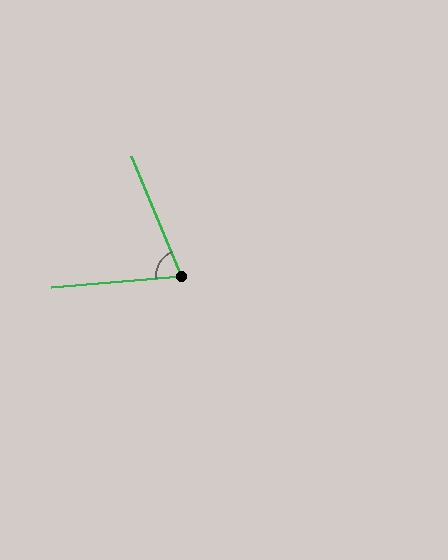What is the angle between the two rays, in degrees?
Approximately 72 degrees.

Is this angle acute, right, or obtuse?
It is acute.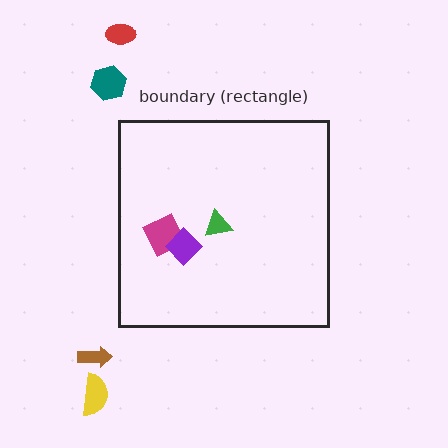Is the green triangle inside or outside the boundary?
Inside.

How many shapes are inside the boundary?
3 inside, 4 outside.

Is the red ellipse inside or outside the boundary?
Outside.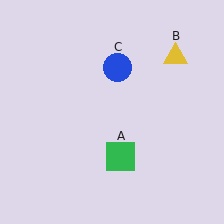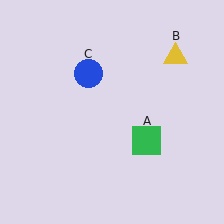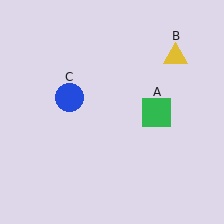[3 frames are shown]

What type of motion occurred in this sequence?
The green square (object A), blue circle (object C) rotated counterclockwise around the center of the scene.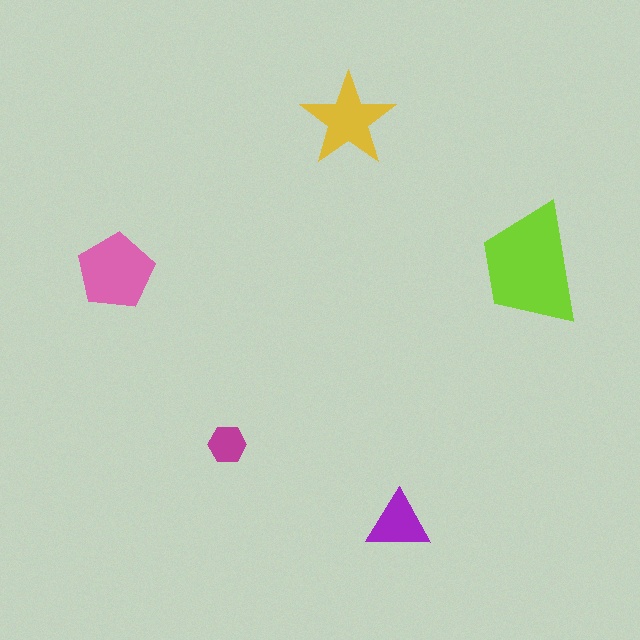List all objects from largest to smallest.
The lime trapezoid, the pink pentagon, the yellow star, the purple triangle, the magenta hexagon.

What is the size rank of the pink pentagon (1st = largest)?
2nd.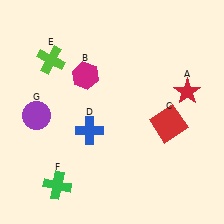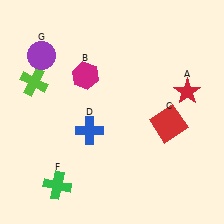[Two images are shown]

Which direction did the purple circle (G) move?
The purple circle (G) moved up.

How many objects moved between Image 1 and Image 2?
2 objects moved between the two images.